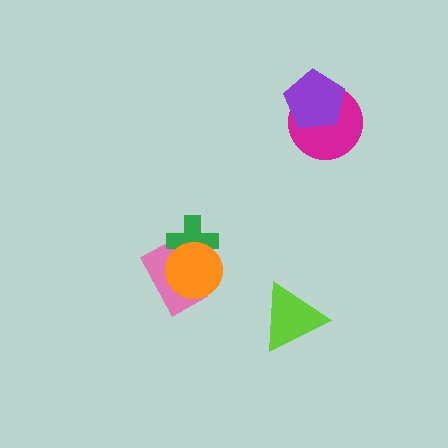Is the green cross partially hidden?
Yes, it is partially covered by another shape.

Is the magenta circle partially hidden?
Yes, it is partially covered by another shape.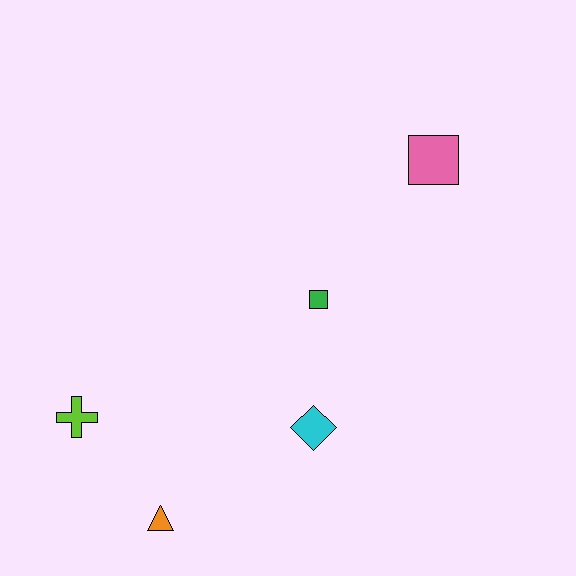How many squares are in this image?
There are 2 squares.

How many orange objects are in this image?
There is 1 orange object.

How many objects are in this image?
There are 5 objects.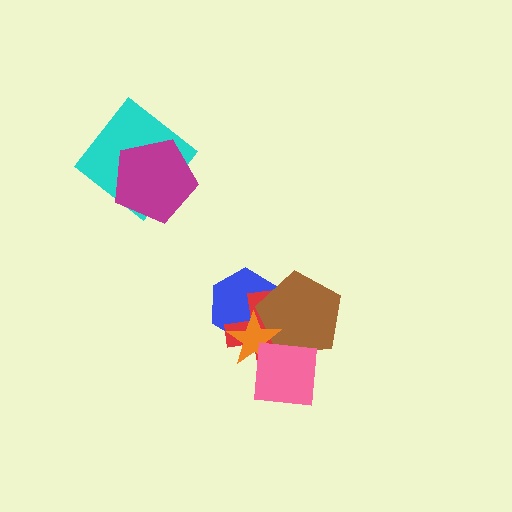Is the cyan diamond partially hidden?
Yes, it is partially covered by another shape.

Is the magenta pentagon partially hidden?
No, no other shape covers it.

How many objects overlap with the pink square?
3 objects overlap with the pink square.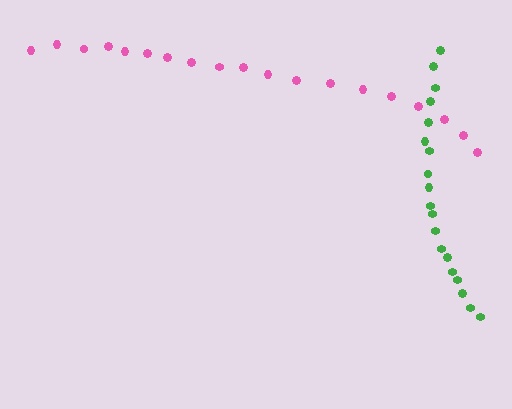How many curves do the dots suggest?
There are 2 distinct paths.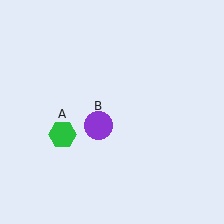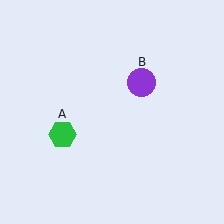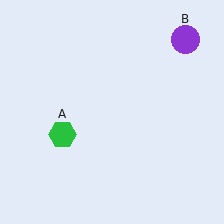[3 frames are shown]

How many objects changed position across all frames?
1 object changed position: purple circle (object B).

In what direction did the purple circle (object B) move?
The purple circle (object B) moved up and to the right.